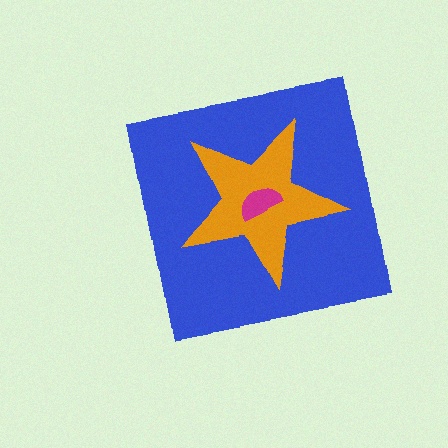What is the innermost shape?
The magenta semicircle.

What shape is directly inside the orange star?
The magenta semicircle.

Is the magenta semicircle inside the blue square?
Yes.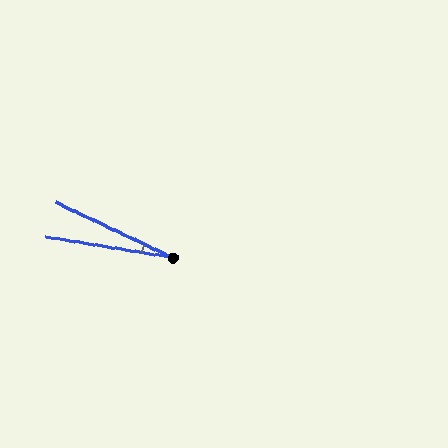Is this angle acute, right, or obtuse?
It is acute.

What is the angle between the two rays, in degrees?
Approximately 16 degrees.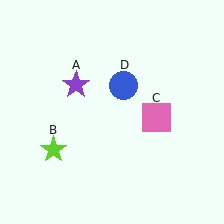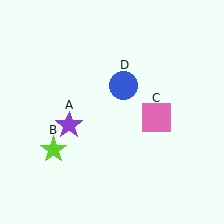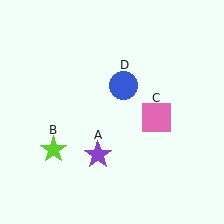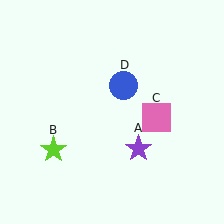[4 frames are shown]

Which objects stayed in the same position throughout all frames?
Lime star (object B) and pink square (object C) and blue circle (object D) remained stationary.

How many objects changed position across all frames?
1 object changed position: purple star (object A).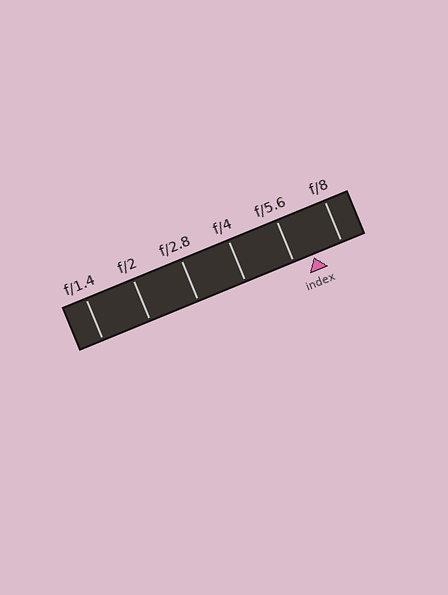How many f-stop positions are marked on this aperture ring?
There are 6 f-stop positions marked.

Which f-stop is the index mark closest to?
The index mark is closest to f/5.6.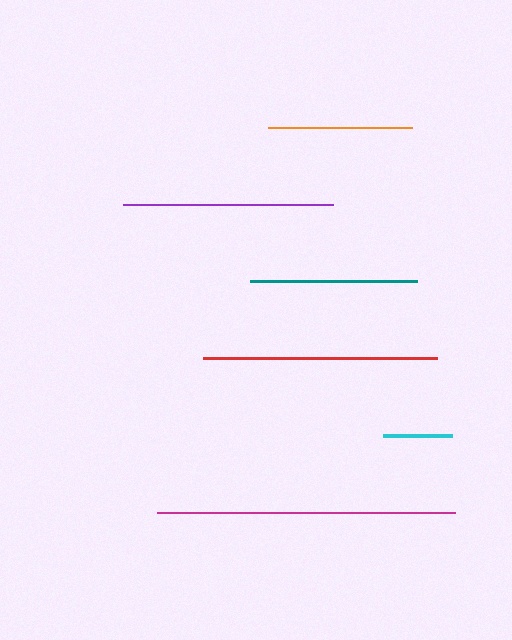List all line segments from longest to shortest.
From longest to shortest: magenta, red, purple, teal, orange, cyan.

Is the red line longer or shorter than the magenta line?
The magenta line is longer than the red line.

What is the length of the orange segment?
The orange segment is approximately 143 pixels long.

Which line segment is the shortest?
The cyan line is the shortest at approximately 69 pixels.